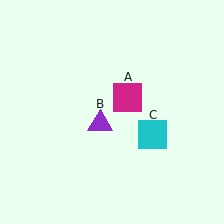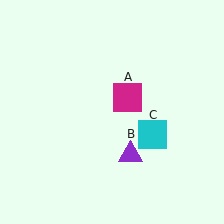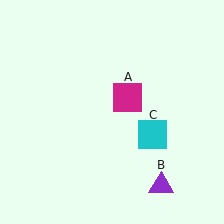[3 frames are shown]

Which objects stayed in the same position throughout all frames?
Magenta square (object A) and cyan square (object C) remained stationary.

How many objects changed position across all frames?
1 object changed position: purple triangle (object B).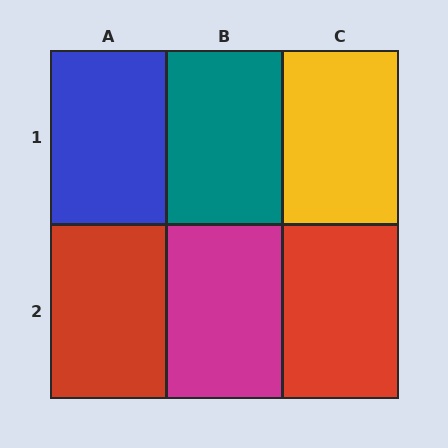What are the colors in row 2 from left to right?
Red, magenta, red.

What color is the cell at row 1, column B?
Teal.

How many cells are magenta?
1 cell is magenta.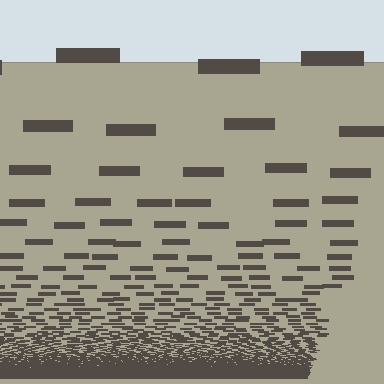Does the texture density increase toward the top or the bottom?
Density increases toward the bottom.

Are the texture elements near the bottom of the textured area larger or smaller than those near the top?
Smaller. The gradient is inverted — elements near the bottom are smaller and denser.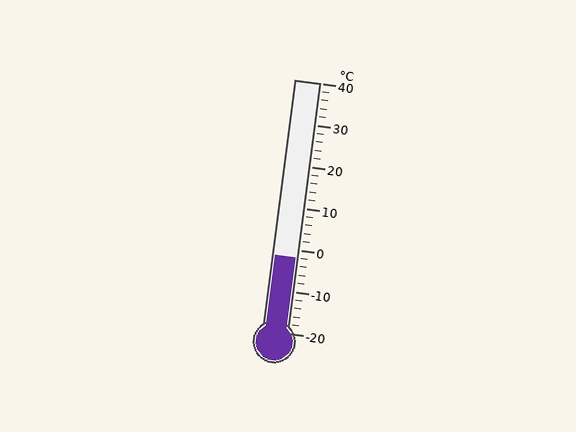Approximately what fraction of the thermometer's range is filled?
The thermometer is filled to approximately 30% of its range.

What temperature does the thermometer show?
The thermometer shows approximately -2°C.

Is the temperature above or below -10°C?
The temperature is above -10°C.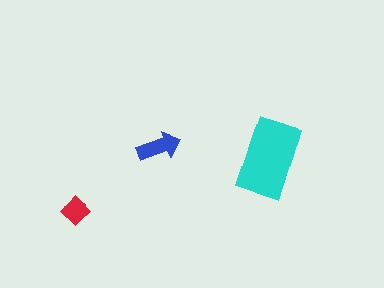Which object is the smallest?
The red diamond.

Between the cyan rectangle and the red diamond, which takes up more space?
The cyan rectangle.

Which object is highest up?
The blue arrow is topmost.